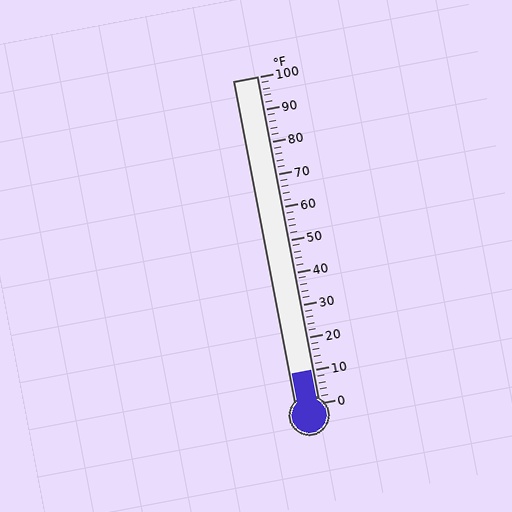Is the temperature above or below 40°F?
The temperature is below 40°F.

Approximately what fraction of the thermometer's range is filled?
The thermometer is filled to approximately 10% of its range.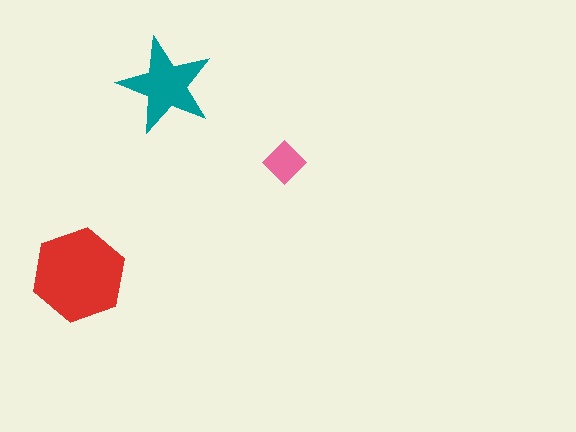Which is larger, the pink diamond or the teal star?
The teal star.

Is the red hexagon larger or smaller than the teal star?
Larger.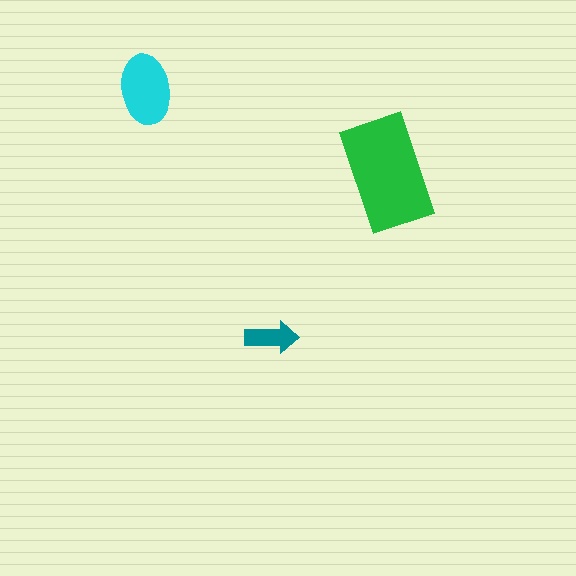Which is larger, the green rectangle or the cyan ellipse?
The green rectangle.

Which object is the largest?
The green rectangle.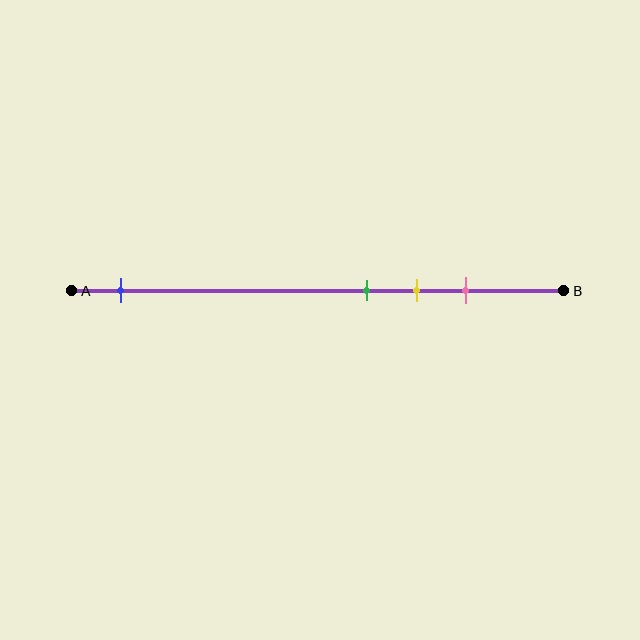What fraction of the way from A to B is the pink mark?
The pink mark is approximately 80% (0.8) of the way from A to B.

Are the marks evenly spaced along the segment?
No, the marks are not evenly spaced.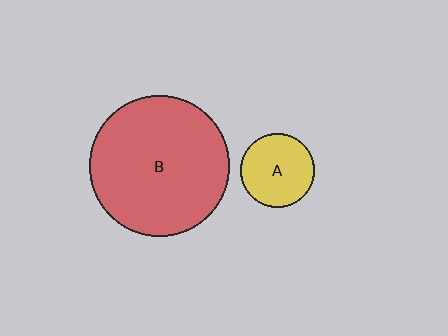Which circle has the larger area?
Circle B (red).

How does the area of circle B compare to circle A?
Approximately 3.6 times.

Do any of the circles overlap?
No, none of the circles overlap.